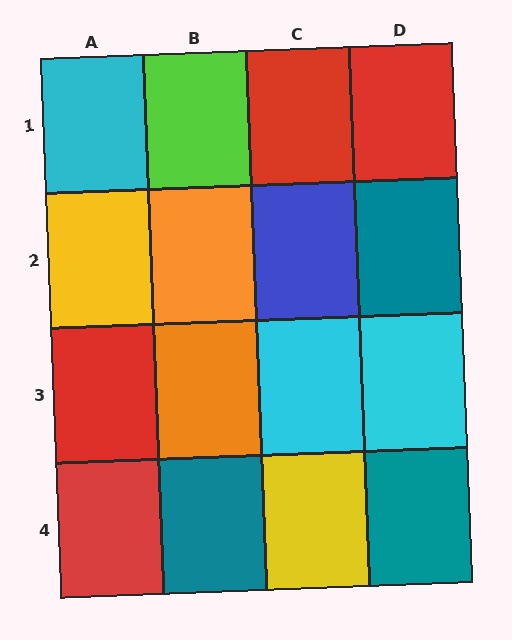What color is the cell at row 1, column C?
Red.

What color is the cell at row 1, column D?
Red.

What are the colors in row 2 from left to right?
Yellow, orange, blue, teal.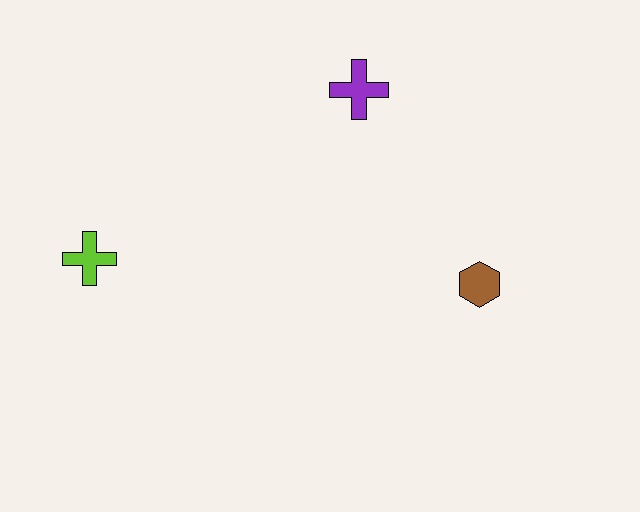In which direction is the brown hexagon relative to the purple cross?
The brown hexagon is below the purple cross.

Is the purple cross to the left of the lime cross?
No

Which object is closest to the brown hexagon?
The purple cross is closest to the brown hexagon.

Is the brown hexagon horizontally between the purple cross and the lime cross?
No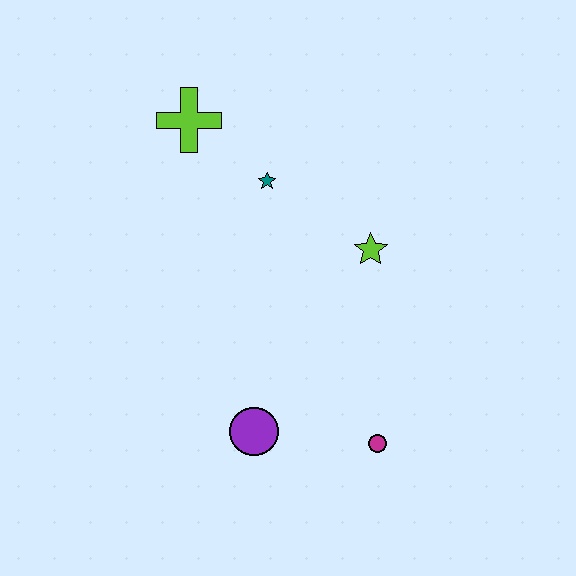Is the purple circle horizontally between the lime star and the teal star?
No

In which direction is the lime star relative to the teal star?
The lime star is to the right of the teal star.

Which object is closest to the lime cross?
The teal star is closest to the lime cross.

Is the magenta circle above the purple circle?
No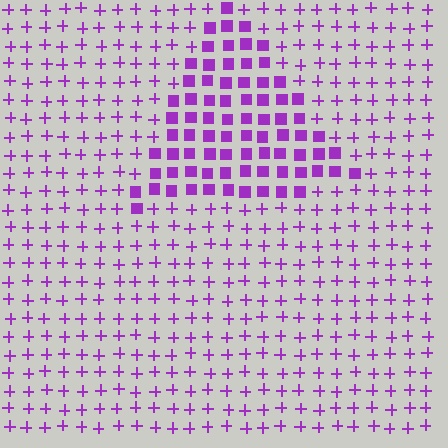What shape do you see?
I see a triangle.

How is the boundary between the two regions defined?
The boundary is defined by a change in element shape: squares inside vs. plus signs outside. All elements share the same color and spacing.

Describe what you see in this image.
The image is filled with small purple elements arranged in a uniform grid. A triangle-shaped region contains squares, while the surrounding area contains plus signs. The boundary is defined purely by the change in element shape.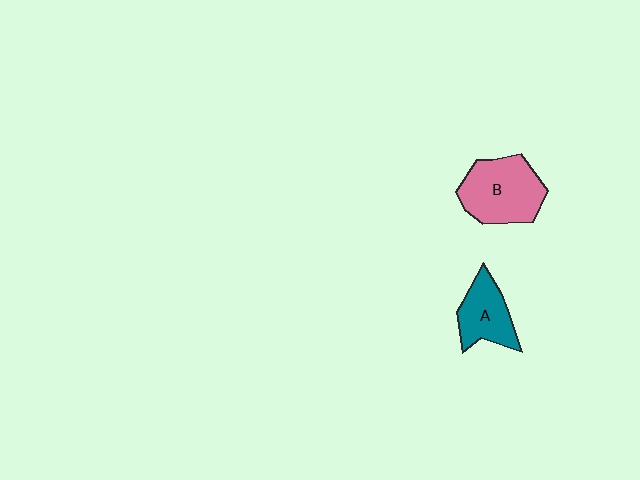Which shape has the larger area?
Shape B (pink).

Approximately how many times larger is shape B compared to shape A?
Approximately 1.5 times.